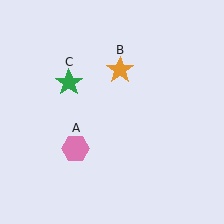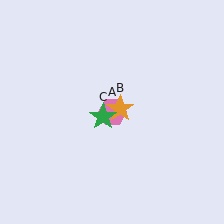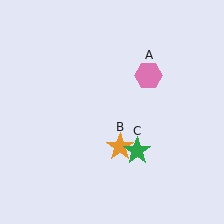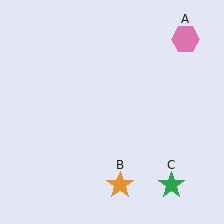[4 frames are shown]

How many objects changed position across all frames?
3 objects changed position: pink hexagon (object A), orange star (object B), green star (object C).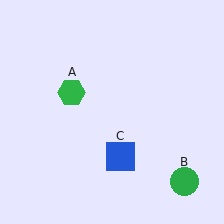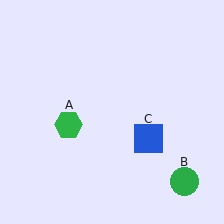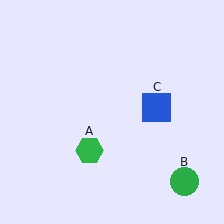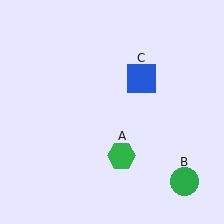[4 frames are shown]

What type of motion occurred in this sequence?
The green hexagon (object A), blue square (object C) rotated counterclockwise around the center of the scene.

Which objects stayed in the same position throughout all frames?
Green circle (object B) remained stationary.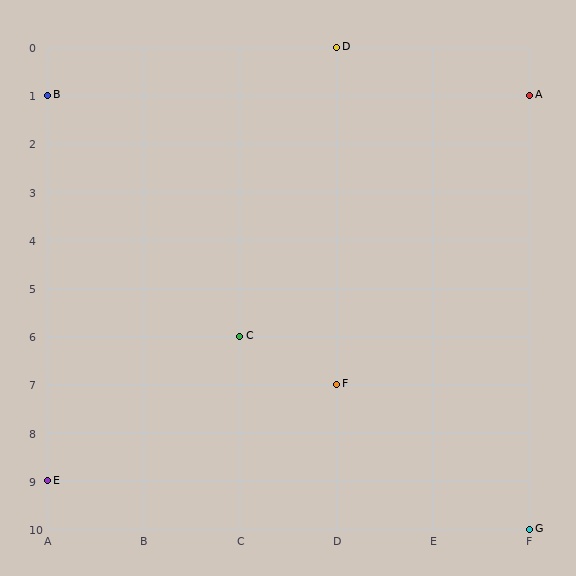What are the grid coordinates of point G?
Point G is at grid coordinates (F, 10).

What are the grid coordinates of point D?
Point D is at grid coordinates (D, 0).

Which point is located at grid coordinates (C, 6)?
Point C is at (C, 6).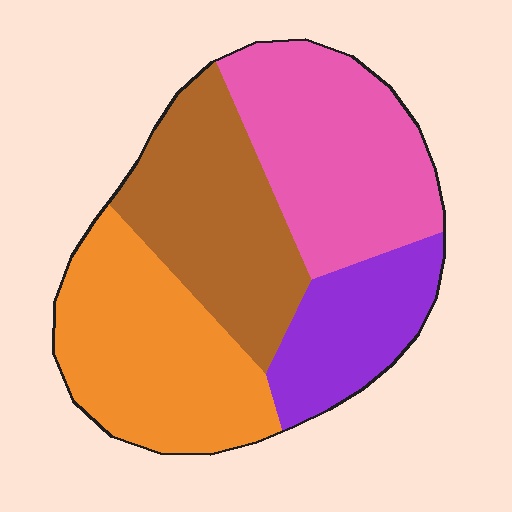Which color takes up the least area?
Purple, at roughly 15%.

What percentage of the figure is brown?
Brown takes up about one quarter (1/4) of the figure.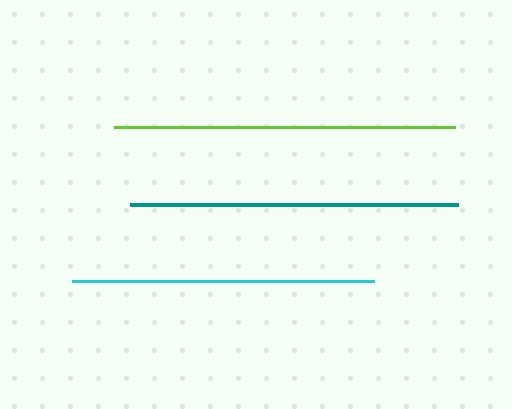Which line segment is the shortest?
The cyan line is the shortest at approximately 302 pixels.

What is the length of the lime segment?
The lime segment is approximately 341 pixels long.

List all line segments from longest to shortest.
From longest to shortest: lime, teal, cyan.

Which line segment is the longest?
The lime line is the longest at approximately 341 pixels.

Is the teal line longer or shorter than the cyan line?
The teal line is longer than the cyan line.